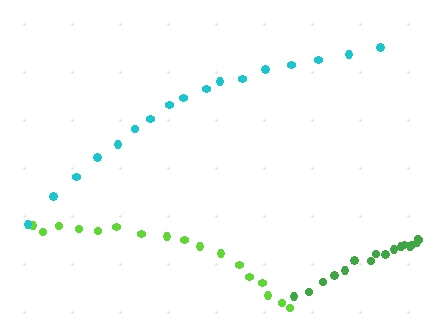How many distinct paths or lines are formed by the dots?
There are 3 distinct paths.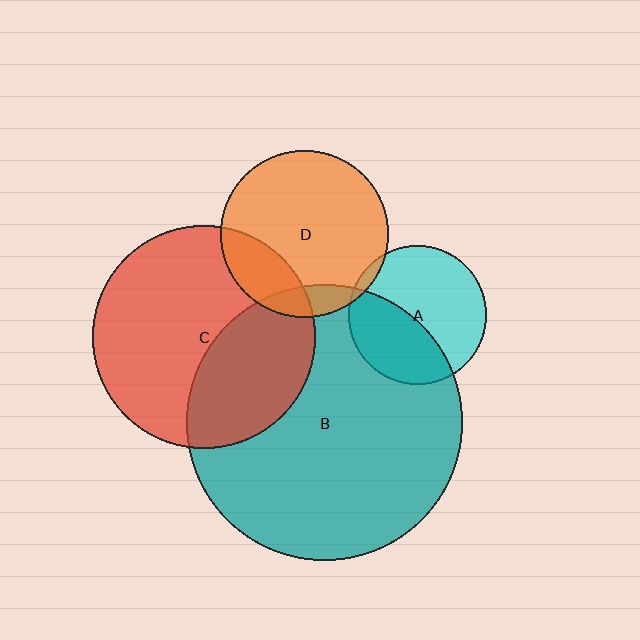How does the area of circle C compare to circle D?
Approximately 1.8 times.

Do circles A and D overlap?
Yes.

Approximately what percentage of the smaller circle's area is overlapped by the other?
Approximately 5%.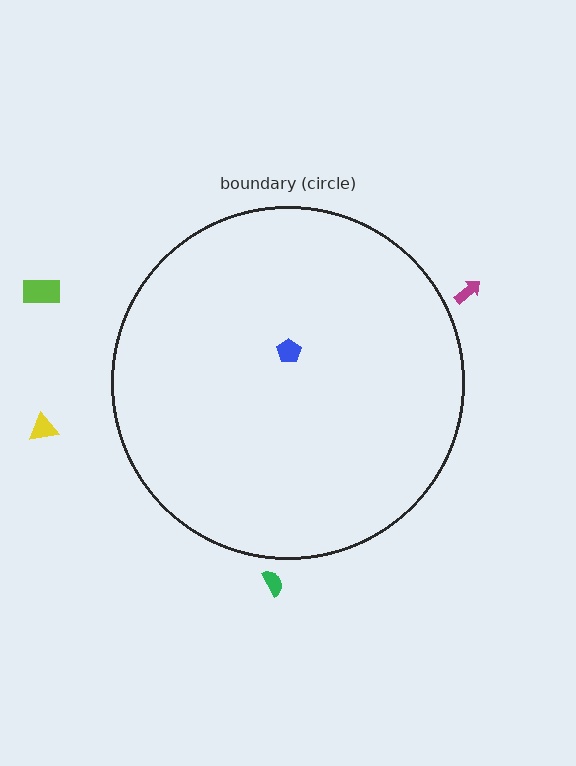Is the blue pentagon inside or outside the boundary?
Inside.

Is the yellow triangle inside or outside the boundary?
Outside.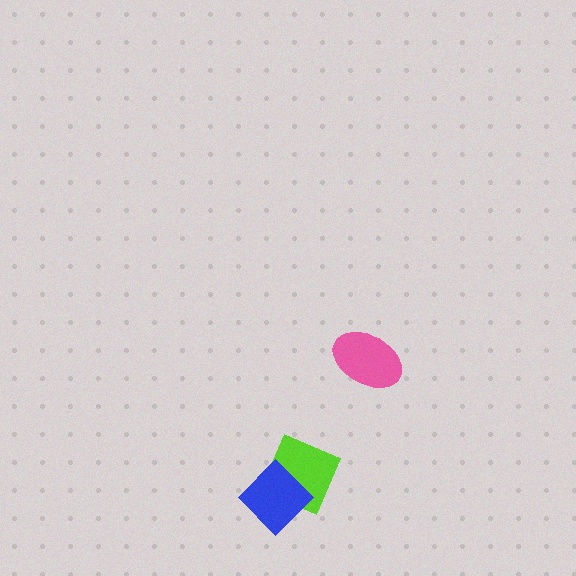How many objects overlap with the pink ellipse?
0 objects overlap with the pink ellipse.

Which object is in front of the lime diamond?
The blue diamond is in front of the lime diamond.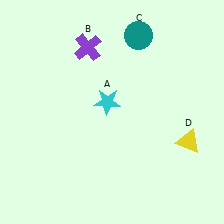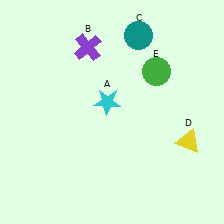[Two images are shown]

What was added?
A green circle (E) was added in Image 2.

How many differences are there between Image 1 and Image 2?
There is 1 difference between the two images.